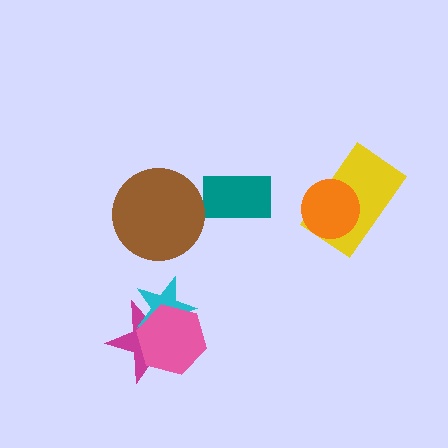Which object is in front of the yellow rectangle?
The orange circle is in front of the yellow rectangle.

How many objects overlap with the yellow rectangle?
1 object overlaps with the yellow rectangle.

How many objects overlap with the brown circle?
0 objects overlap with the brown circle.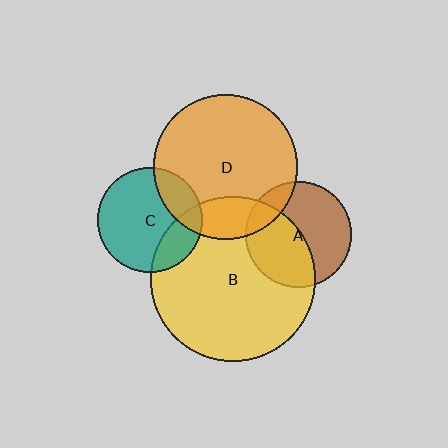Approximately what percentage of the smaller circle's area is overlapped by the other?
Approximately 45%.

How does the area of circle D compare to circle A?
Approximately 1.9 times.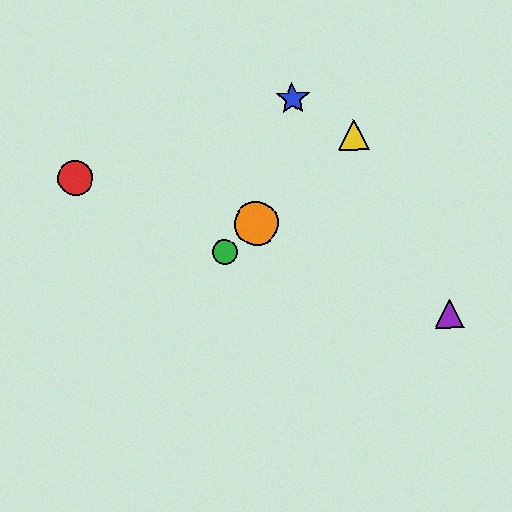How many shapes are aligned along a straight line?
3 shapes (the green circle, the yellow triangle, the orange circle) are aligned along a straight line.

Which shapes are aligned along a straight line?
The green circle, the yellow triangle, the orange circle are aligned along a straight line.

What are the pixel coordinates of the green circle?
The green circle is at (225, 252).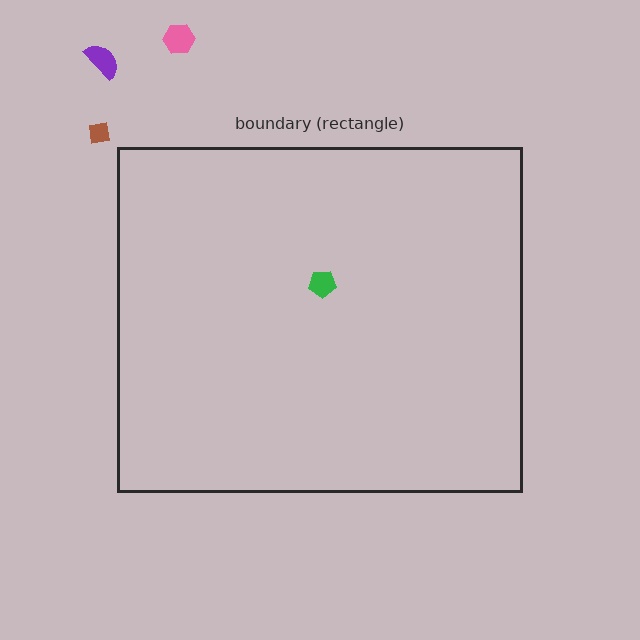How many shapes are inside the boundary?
1 inside, 3 outside.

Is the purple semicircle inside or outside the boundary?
Outside.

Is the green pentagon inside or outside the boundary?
Inside.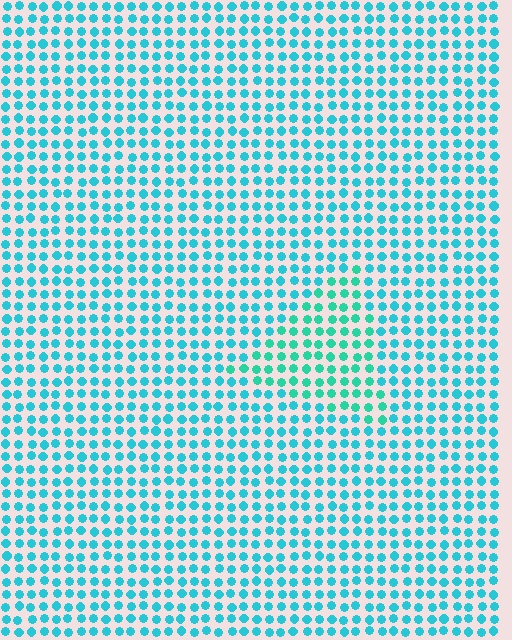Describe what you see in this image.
The image is filled with small cyan elements in a uniform arrangement. A triangle-shaped region is visible where the elements are tinted to a slightly different hue, forming a subtle color boundary.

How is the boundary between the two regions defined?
The boundary is defined purely by a slight shift in hue (about 23 degrees). Spacing, size, and orientation are identical on both sides.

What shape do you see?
I see a triangle.